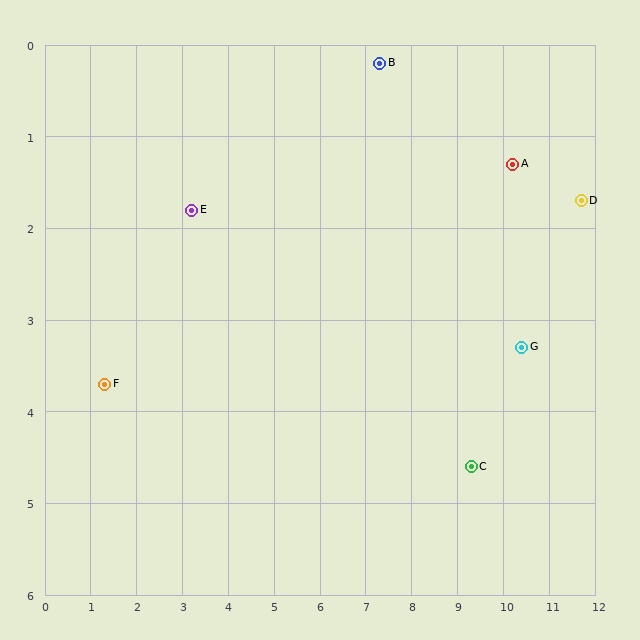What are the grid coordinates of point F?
Point F is at approximately (1.3, 3.7).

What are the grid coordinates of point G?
Point G is at approximately (10.4, 3.3).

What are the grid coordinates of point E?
Point E is at approximately (3.2, 1.8).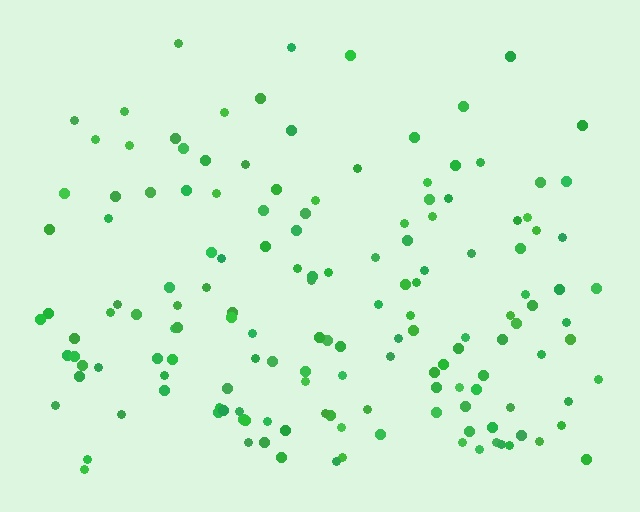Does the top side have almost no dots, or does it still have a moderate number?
Still a moderate number, just noticeably fewer than the bottom.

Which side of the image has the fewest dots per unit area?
The top.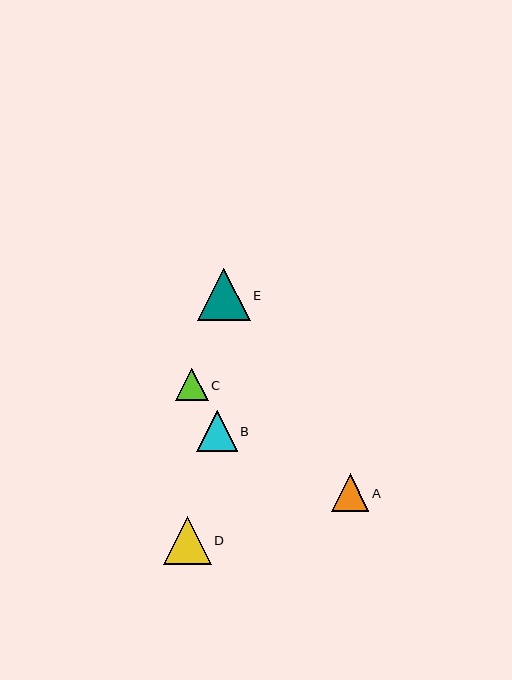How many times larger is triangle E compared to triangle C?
Triangle E is approximately 1.6 times the size of triangle C.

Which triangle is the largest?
Triangle E is the largest with a size of approximately 53 pixels.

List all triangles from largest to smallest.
From largest to smallest: E, D, B, A, C.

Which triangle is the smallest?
Triangle C is the smallest with a size of approximately 33 pixels.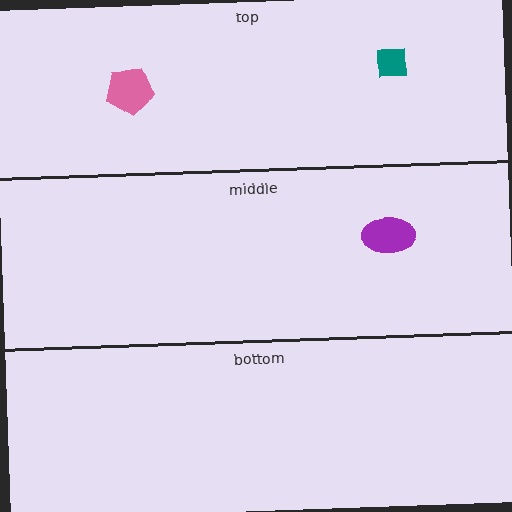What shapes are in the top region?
The pink pentagon, the teal square.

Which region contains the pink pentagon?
The top region.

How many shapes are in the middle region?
1.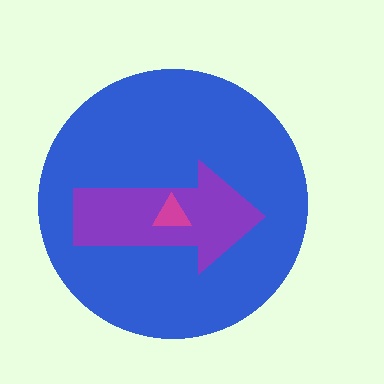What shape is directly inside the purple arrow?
The magenta triangle.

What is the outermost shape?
The blue circle.